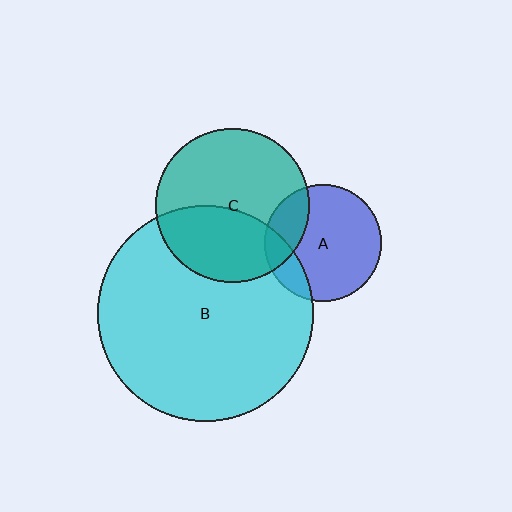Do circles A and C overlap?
Yes.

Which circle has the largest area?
Circle B (cyan).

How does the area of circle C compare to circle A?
Approximately 1.7 times.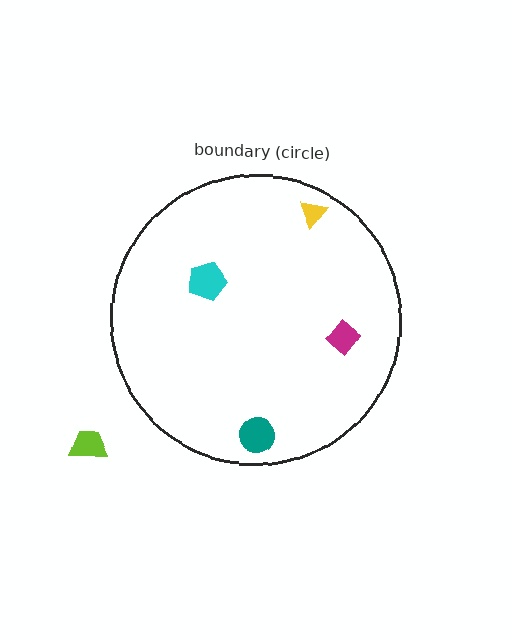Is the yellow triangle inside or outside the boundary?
Inside.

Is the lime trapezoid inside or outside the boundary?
Outside.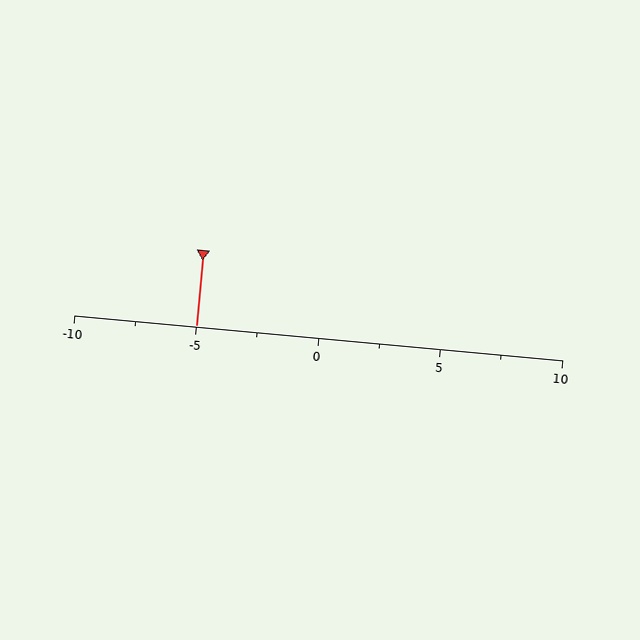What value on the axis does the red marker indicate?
The marker indicates approximately -5.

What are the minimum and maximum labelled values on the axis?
The axis runs from -10 to 10.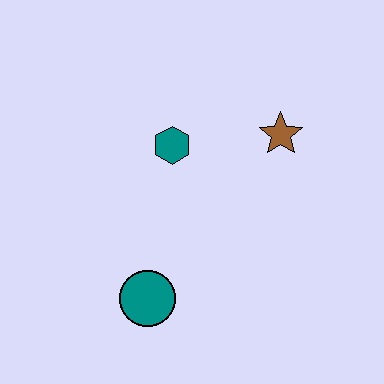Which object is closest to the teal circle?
The teal hexagon is closest to the teal circle.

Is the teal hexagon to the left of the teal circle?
No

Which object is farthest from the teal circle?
The brown star is farthest from the teal circle.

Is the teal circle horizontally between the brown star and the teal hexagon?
No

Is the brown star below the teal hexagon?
No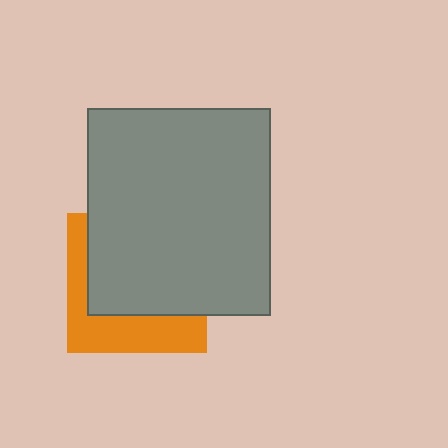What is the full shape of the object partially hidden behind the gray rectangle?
The partially hidden object is an orange square.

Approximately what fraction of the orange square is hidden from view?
Roughly 62% of the orange square is hidden behind the gray rectangle.